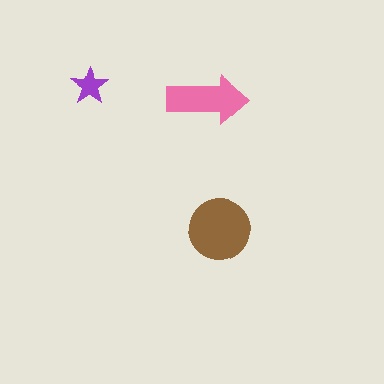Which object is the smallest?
The purple star.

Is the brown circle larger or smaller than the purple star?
Larger.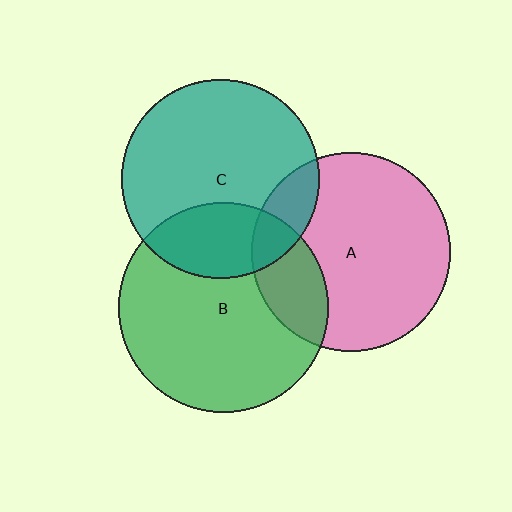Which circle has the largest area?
Circle B (green).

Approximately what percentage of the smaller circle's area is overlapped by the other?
Approximately 15%.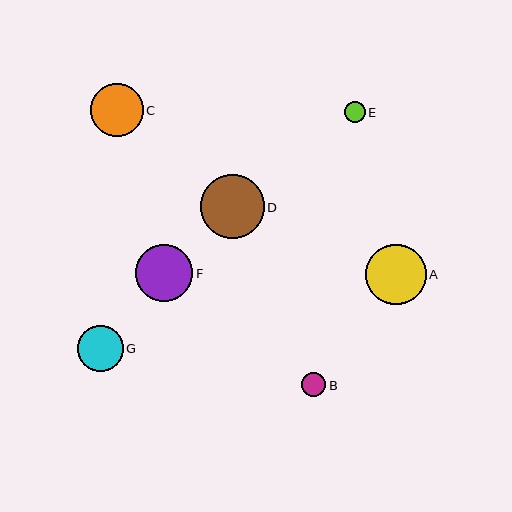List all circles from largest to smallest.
From largest to smallest: D, A, F, C, G, B, E.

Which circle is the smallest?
Circle E is the smallest with a size of approximately 21 pixels.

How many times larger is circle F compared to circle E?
Circle F is approximately 2.7 times the size of circle E.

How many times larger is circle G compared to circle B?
Circle G is approximately 1.9 times the size of circle B.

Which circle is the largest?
Circle D is the largest with a size of approximately 64 pixels.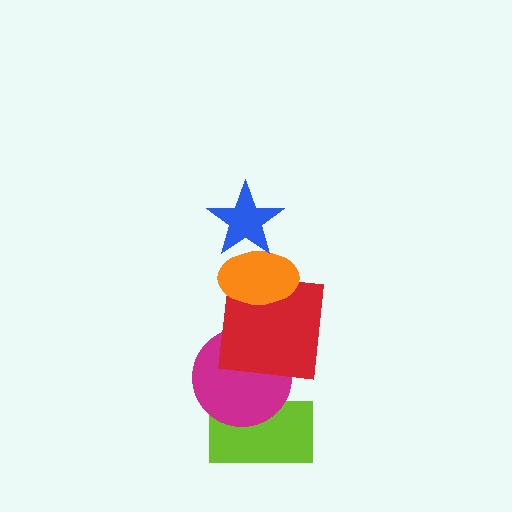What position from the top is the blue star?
The blue star is 1st from the top.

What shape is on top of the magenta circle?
The red square is on top of the magenta circle.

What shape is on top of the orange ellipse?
The blue star is on top of the orange ellipse.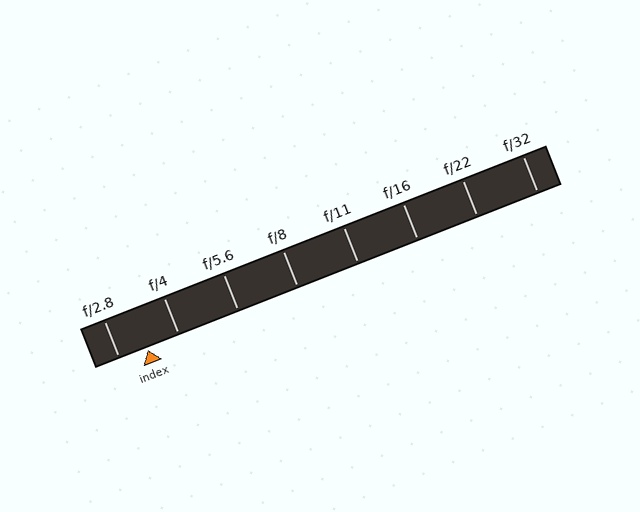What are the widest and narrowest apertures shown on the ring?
The widest aperture shown is f/2.8 and the narrowest is f/32.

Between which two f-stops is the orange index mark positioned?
The index mark is between f/2.8 and f/4.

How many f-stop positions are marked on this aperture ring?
There are 8 f-stop positions marked.